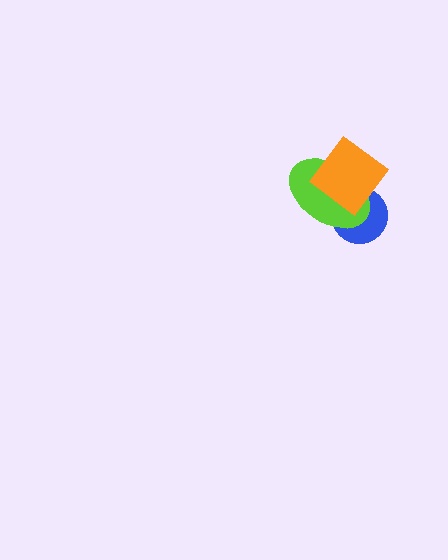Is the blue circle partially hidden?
Yes, it is partially covered by another shape.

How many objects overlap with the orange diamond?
2 objects overlap with the orange diamond.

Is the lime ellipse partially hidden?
Yes, it is partially covered by another shape.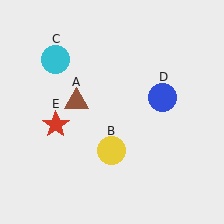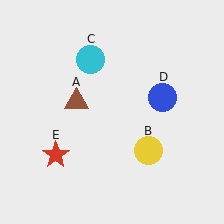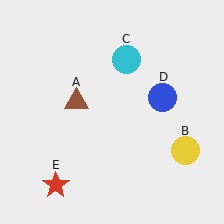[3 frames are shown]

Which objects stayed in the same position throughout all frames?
Brown triangle (object A) and blue circle (object D) remained stationary.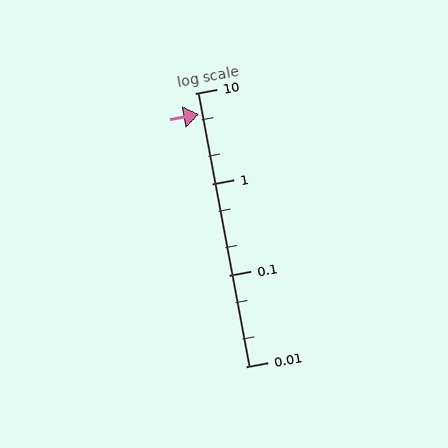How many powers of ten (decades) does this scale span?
The scale spans 3 decades, from 0.01 to 10.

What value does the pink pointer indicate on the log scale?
The pointer indicates approximately 5.8.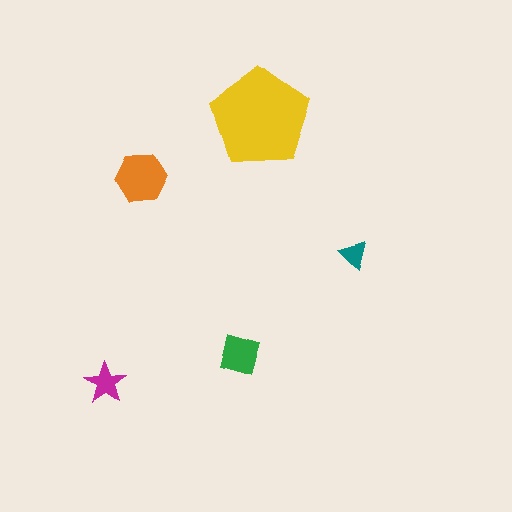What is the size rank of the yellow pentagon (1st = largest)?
1st.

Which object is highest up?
The yellow pentagon is topmost.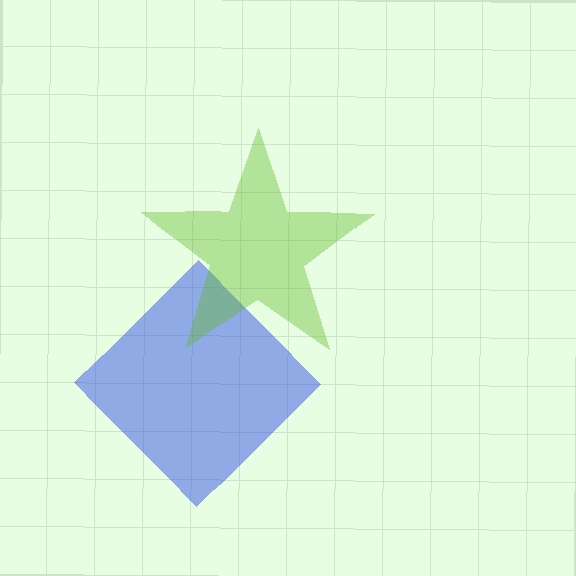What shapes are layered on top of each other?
The layered shapes are: a blue diamond, a lime star.